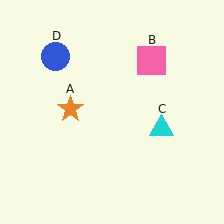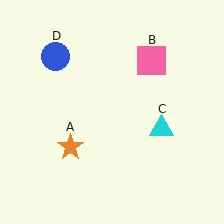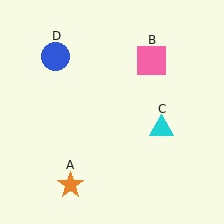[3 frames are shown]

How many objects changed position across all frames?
1 object changed position: orange star (object A).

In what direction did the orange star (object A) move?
The orange star (object A) moved down.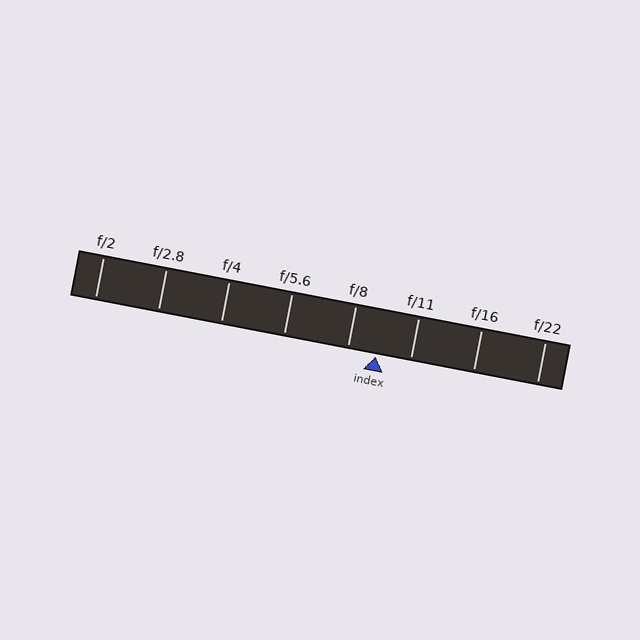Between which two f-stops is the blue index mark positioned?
The index mark is between f/8 and f/11.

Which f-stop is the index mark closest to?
The index mark is closest to f/8.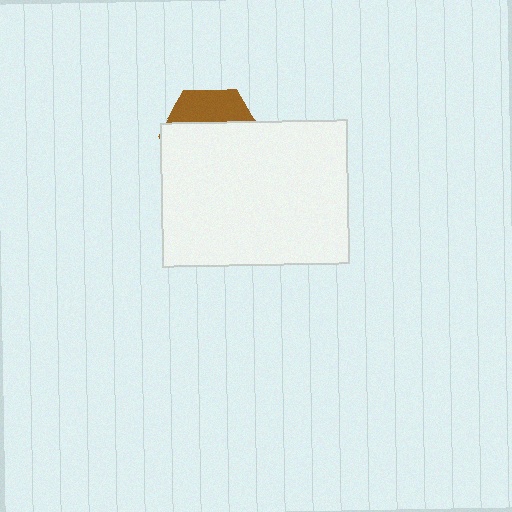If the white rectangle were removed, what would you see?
You would see the complete brown hexagon.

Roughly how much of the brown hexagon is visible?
A small part of it is visible (roughly 32%).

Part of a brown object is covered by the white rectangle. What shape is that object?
It is a hexagon.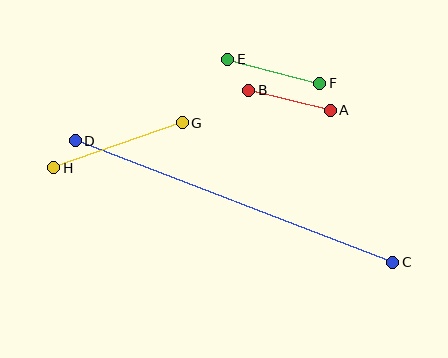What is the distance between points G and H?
The distance is approximately 136 pixels.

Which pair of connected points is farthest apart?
Points C and D are farthest apart.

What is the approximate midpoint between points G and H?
The midpoint is at approximately (118, 145) pixels.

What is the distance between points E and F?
The distance is approximately 95 pixels.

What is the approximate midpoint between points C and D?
The midpoint is at approximately (234, 201) pixels.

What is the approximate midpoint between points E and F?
The midpoint is at approximately (274, 71) pixels.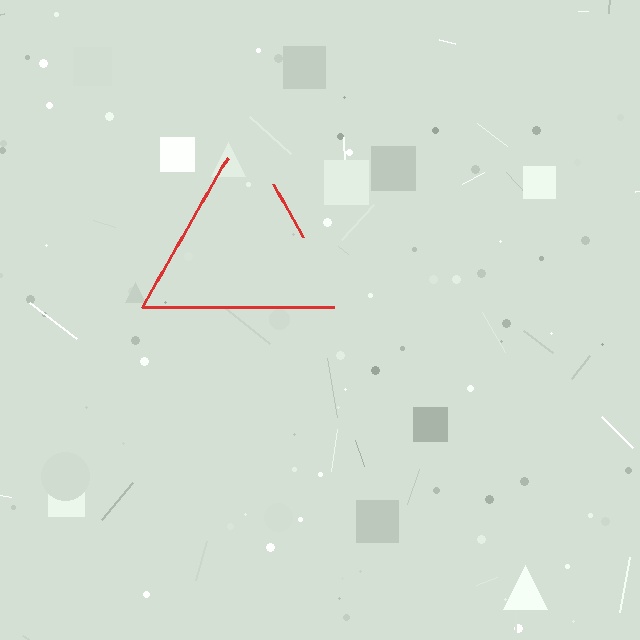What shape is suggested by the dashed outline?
The dashed outline suggests a triangle.